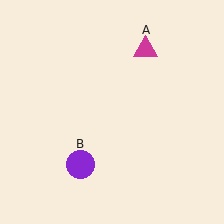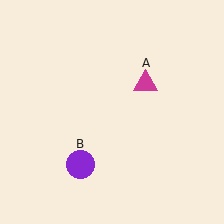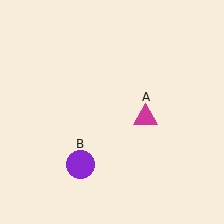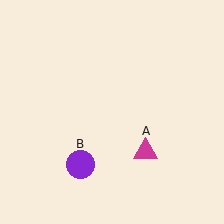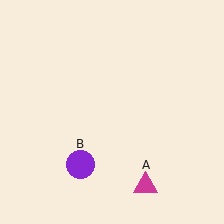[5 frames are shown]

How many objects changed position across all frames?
1 object changed position: magenta triangle (object A).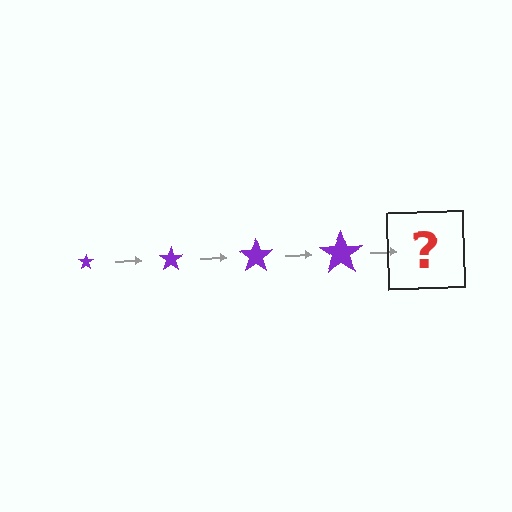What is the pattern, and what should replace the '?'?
The pattern is that the star gets progressively larger each step. The '?' should be a purple star, larger than the previous one.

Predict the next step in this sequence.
The next step is a purple star, larger than the previous one.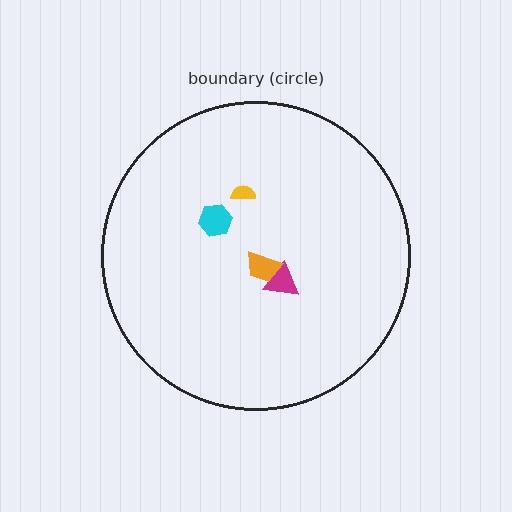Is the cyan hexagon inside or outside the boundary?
Inside.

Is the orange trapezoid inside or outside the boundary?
Inside.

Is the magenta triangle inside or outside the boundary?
Inside.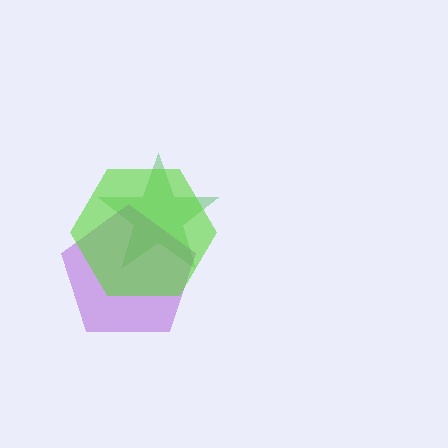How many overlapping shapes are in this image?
There are 3 overlapping shapes in the image.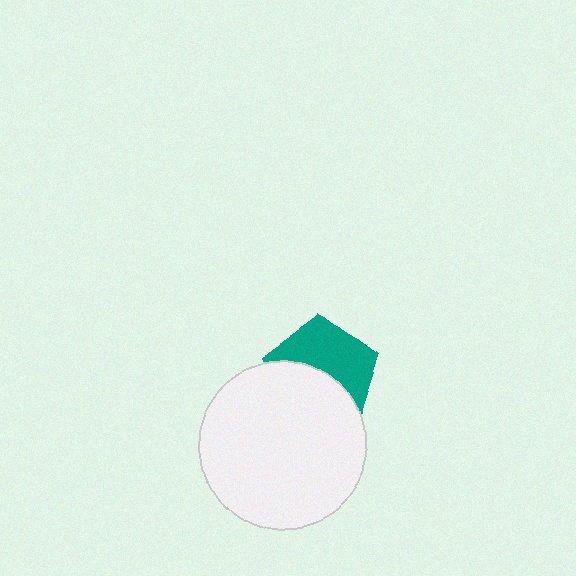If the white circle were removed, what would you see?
You would see the complete teal pentagon.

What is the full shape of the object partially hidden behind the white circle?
The partially hidden object is a teal pentagon.